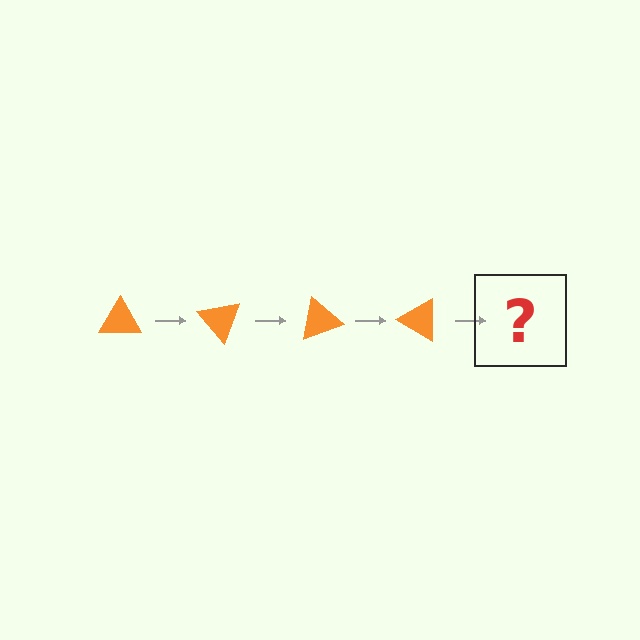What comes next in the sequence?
The next element should be an orange triangle rotated 200 degrees.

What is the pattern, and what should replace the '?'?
The pattern is that the triangle rotates 50 degrees each step. The '?' should be an orange triangle rotated 200 degrees.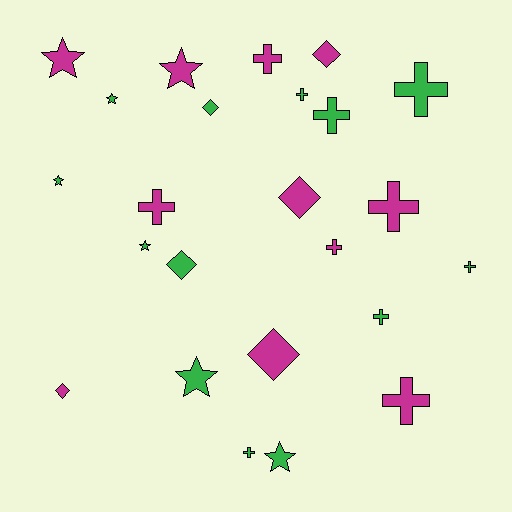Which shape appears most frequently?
Cross, with 11 objects.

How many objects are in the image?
There are 24 objects.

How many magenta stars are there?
There are 2 magenta stars.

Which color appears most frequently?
Green, with 13 objects.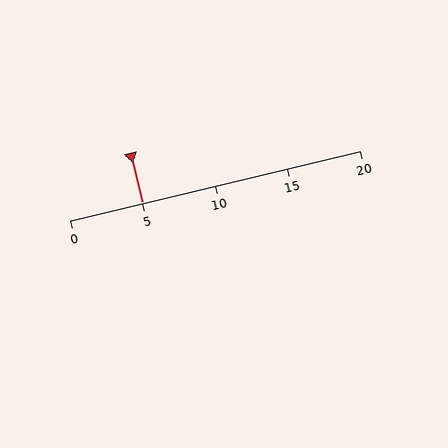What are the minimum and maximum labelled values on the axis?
The axis runs from 0 to 20.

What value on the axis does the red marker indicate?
The marker indicates approximately 5.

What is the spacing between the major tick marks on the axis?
The major ticks are spaced 5 apart.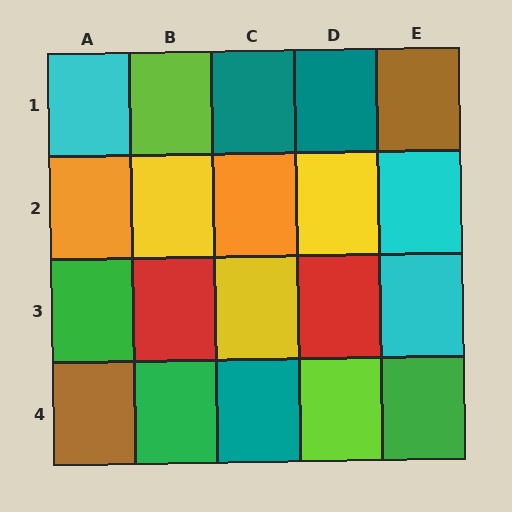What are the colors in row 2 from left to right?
Orange, yellow, orange, yellow, cyan.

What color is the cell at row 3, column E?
Cyan.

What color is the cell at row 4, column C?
Teal.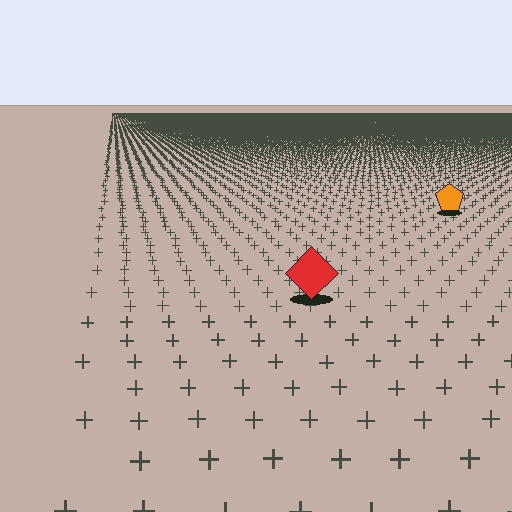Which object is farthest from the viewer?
The orange pentagon is farthest from the viewer. It appears smaller and the ground texture around it is denser.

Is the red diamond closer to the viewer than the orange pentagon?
Yes. The red diamond is closer — you can tell from the texture gradient: the ground texture is coarser near it.